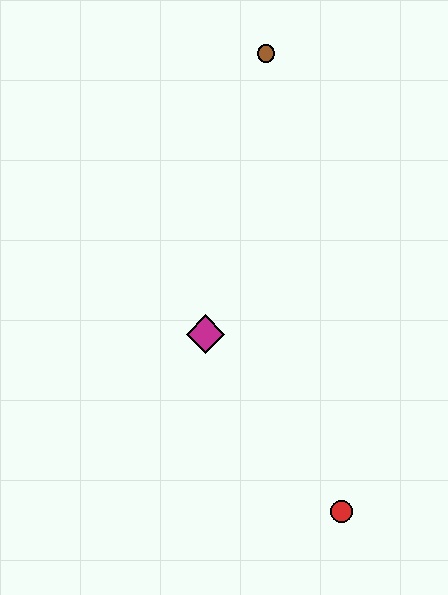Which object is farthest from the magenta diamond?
The brown circle is farthest from the magenta diamond.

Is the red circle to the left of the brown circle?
No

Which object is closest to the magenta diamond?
The red circle is closest to the magenta diamond.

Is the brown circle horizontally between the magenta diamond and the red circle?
Yes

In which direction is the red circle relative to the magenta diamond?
The red circle is below the magenta diamond.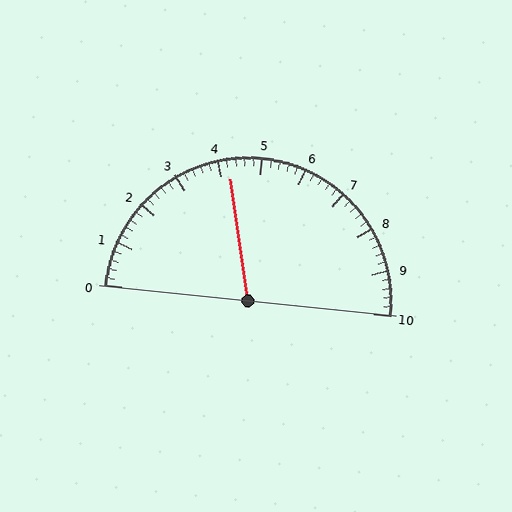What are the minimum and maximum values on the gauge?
The gauge ranges from 0 to 10.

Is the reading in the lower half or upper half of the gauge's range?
The reading is in the lower half of the range (0 to 10).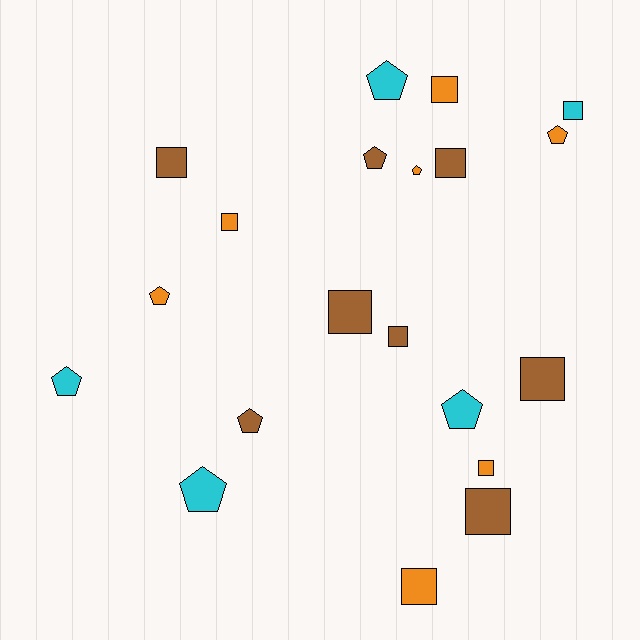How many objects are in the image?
There are 20 objects.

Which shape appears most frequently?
Square, with 11 objects.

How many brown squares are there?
There are 6 brown squares.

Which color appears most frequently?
Brown, with 8 objects.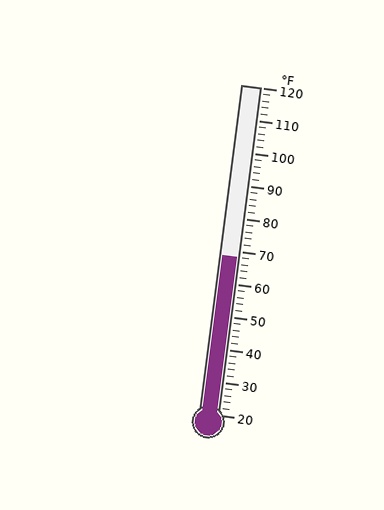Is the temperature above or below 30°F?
The temperature is above 30°F.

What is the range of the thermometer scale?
The thermometer scale ranges from 20°F to 120°F.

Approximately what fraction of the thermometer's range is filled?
The thermometer is filled to approximately 50% of its range.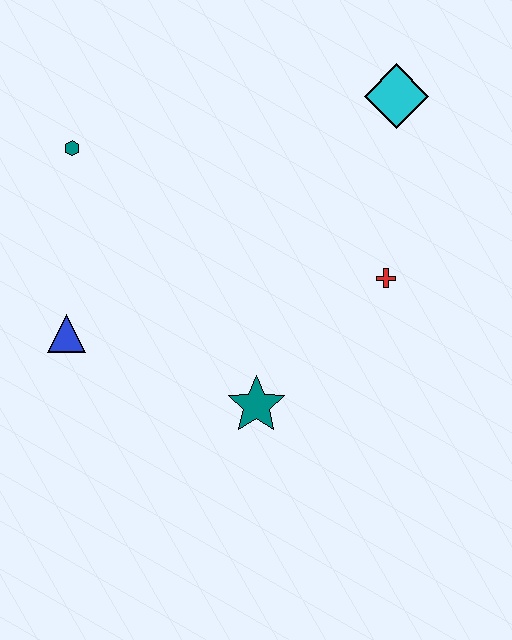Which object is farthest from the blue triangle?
The cyan diamond is farthest from the blue triangle.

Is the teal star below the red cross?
Yes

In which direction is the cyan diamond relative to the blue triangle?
The cyan diamond is to the right of the blue triangle.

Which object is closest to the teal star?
The red cross is closest to the teal star.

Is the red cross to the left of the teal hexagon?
No